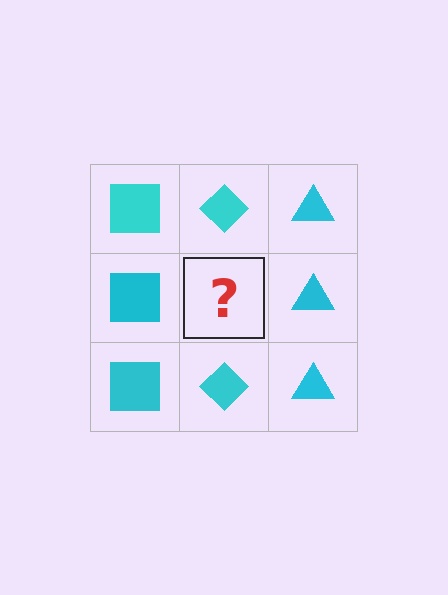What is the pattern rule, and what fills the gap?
The rule is that each column has a consistent shape. The gap should be filled with a cyan diamond.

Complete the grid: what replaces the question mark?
The question mark should be replaced with a cyan diamond.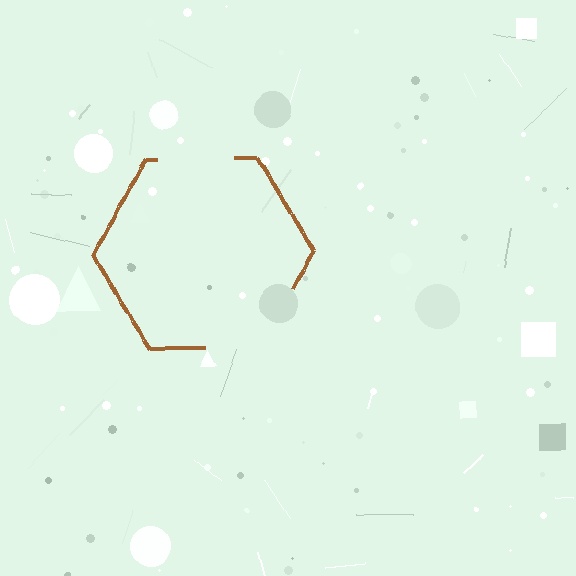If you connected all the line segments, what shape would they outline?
They would outline a hexagon.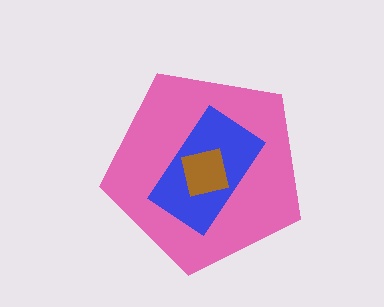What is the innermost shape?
The brown square.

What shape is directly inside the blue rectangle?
The brown square.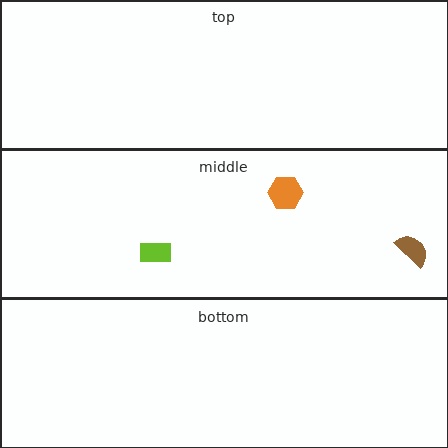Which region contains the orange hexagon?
The middle region.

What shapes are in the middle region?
The brown semicircle, the lime rectangle, the orange hexagon.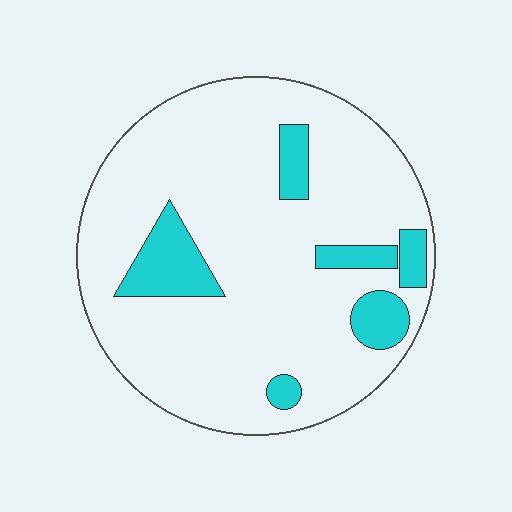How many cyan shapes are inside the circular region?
6.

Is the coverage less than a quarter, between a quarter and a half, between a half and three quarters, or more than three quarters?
Less than a quarter.